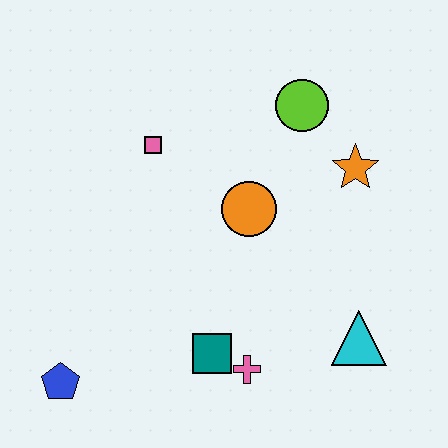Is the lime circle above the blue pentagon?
Yes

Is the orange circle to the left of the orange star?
Yes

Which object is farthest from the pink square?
The cyan triangle is farthest from the pink square.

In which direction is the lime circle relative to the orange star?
The lime circle is above the orange star.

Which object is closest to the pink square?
The orange circle is closest to the pink square.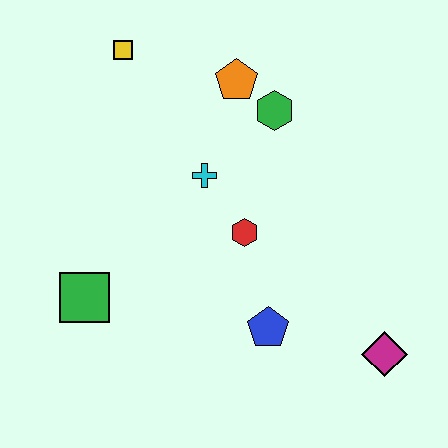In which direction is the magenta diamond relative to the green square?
The magenta diamond is to the right of the green square.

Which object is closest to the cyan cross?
The red hexagon is closest to the cyan cross.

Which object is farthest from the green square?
The magenta diamond is farthest from the green square.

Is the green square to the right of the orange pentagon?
No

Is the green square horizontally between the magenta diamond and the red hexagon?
No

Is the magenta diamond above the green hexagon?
No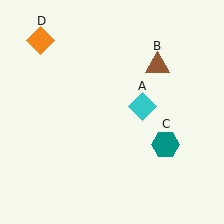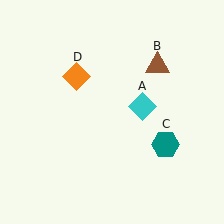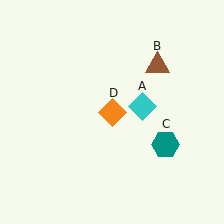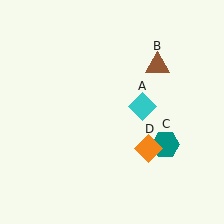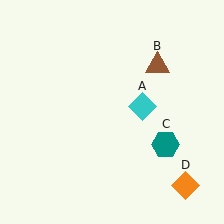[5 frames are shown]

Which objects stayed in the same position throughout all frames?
Cyan diamond (object A) and brown triangle (object B) and teal hexagon (object C) remained stationary.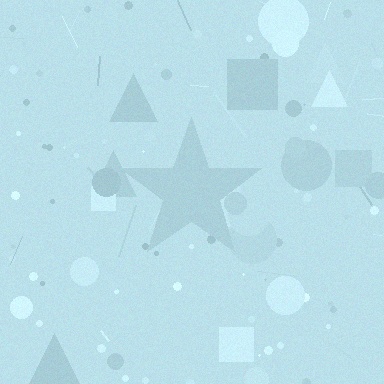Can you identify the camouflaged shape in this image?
The camouflaged shape is a star.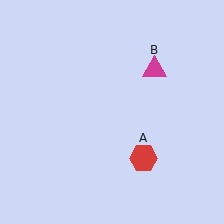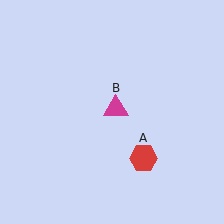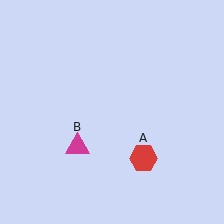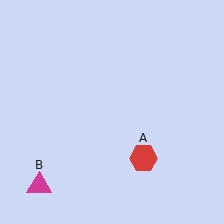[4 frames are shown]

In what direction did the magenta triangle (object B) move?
The magenta triangle (object B) moved down and to the left.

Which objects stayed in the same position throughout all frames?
Red hexagon (object A) remained stationary.